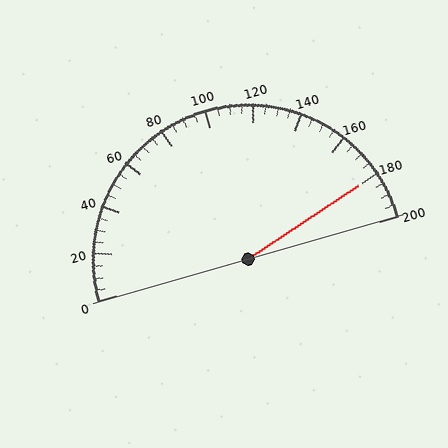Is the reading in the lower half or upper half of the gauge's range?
The reading is in the upper half of the range (0 to 200).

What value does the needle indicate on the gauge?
The needle indicates approximately 180.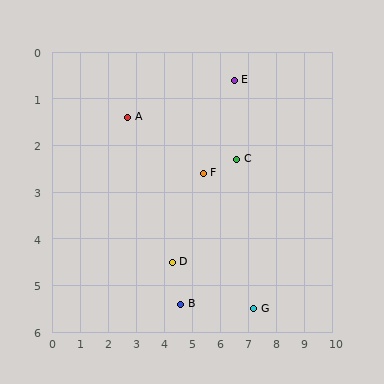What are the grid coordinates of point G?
Point G is at approximately (7.2, 5.5).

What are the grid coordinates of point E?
Point E is at approximately (6.5, 0.6).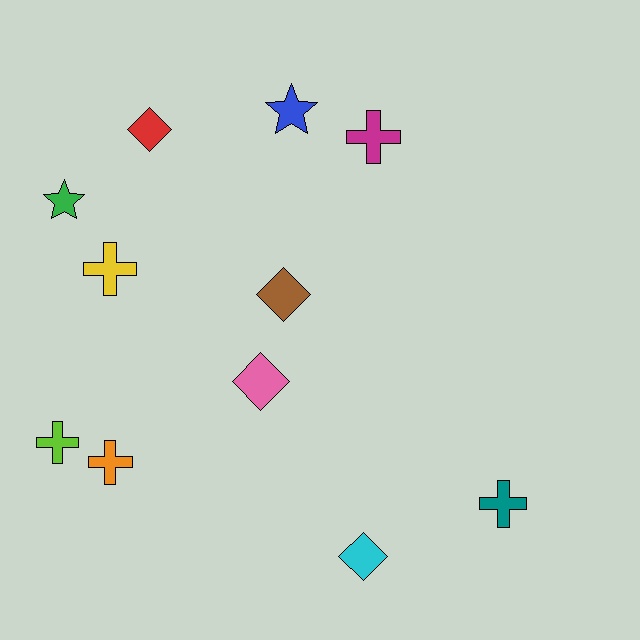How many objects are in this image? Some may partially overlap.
There are 11 objects.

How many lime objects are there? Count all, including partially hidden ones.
There is 1 lime object.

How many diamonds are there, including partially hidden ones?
There are 4 diamonds.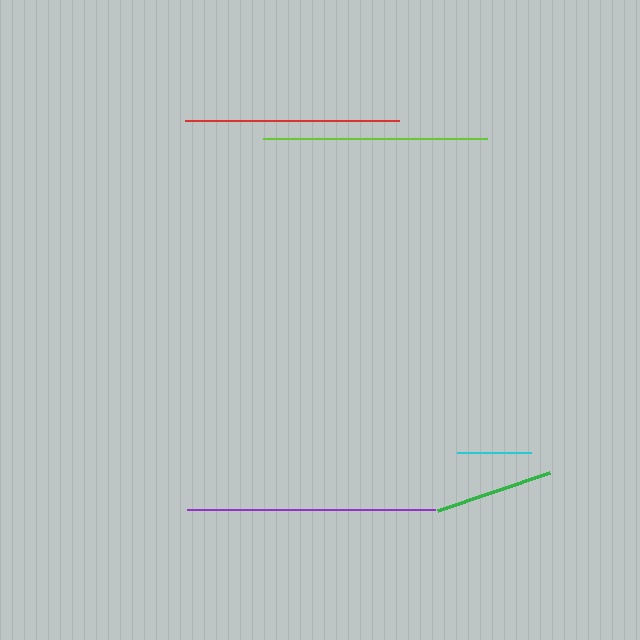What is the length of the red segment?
The red segment is approximately 214 pixels long.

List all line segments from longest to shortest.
From longest to shortest: purple, lime, red, green, cyan.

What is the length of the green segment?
The green segment is approximately 119 pixels long.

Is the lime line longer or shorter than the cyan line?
The lime line is longer than the cyan line.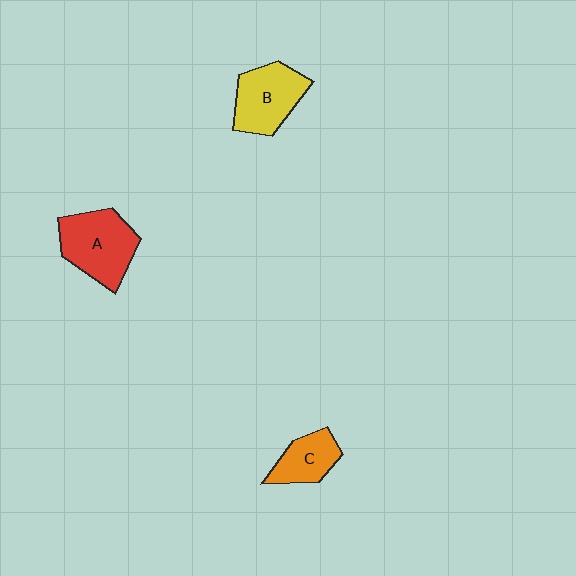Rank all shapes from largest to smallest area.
From largest to smallest: A (red), B (yellow), C (orange).